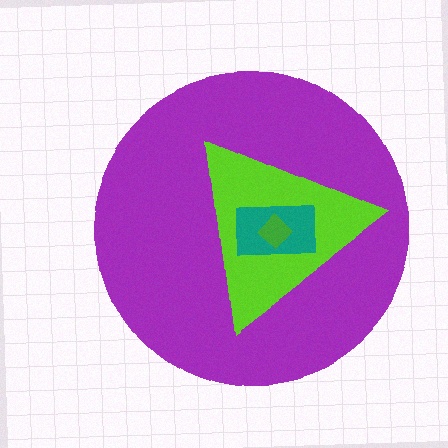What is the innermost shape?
The green diamond.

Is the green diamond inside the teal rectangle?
Yes.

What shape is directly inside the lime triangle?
The teal rectangle.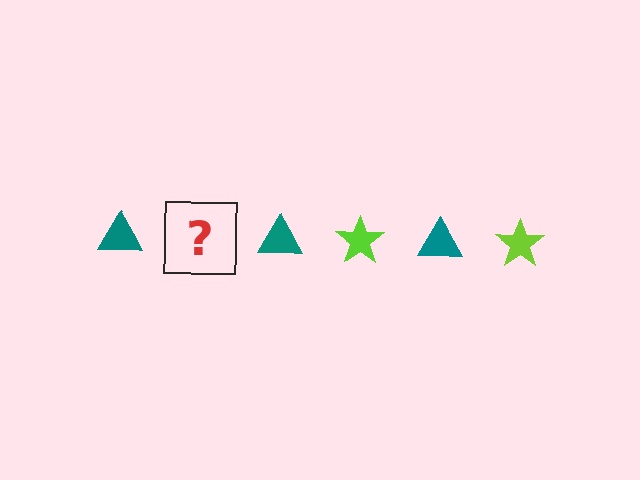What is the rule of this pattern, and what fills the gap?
The rule is that the pattern alternates between teal triangle and lime star. The gap should be filled with a lime star.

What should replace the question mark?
The question mark should be replaced with a lime star.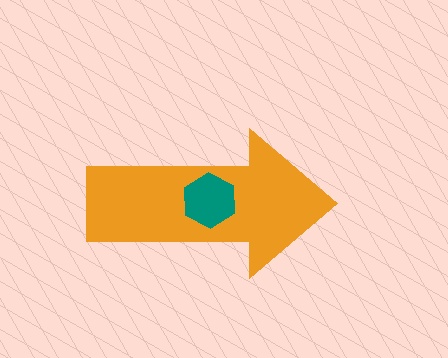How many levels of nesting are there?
2.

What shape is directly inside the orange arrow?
The teal hexagon.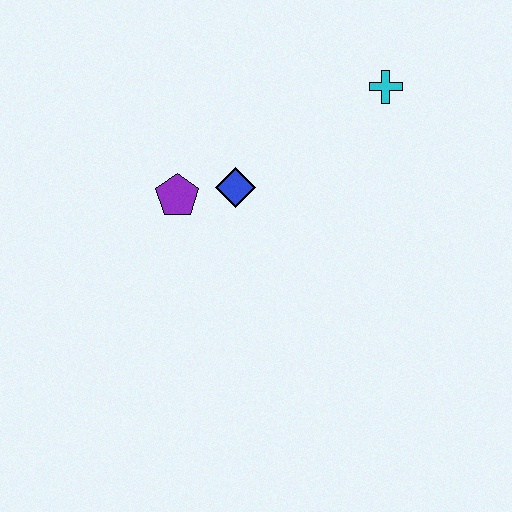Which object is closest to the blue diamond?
The purple pentagon is closest to the blue diamond.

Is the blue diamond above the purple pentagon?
Yes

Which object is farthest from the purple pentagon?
The cyan cross is farthest from the purple pentagon.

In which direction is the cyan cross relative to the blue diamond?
The cyan cross is to the right of the blue diamond.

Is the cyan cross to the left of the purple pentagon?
No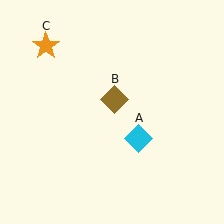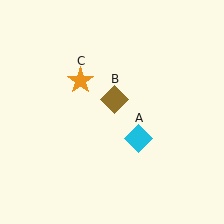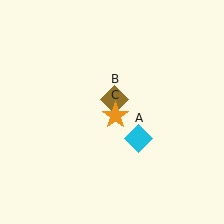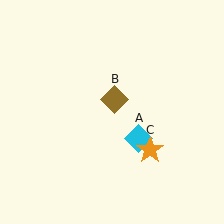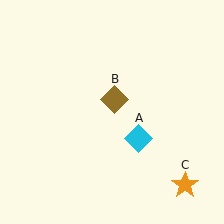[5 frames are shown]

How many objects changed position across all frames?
1 object changed position: orange star (object C).